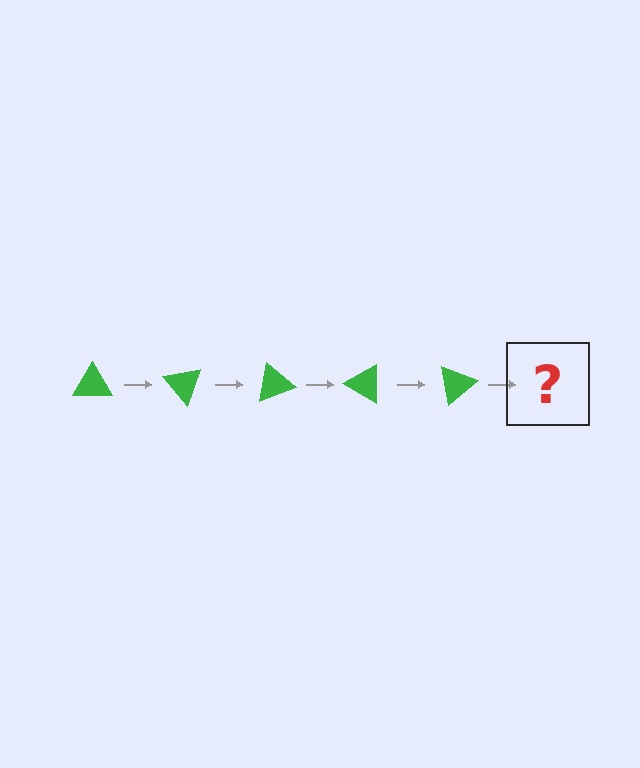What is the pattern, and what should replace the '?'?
The pattern is that the triangle rotates 50 degrees each step. The '?' should be a green triangle rotated 250 degrees.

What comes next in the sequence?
The next element should be a green triangle rotated 250 degrees.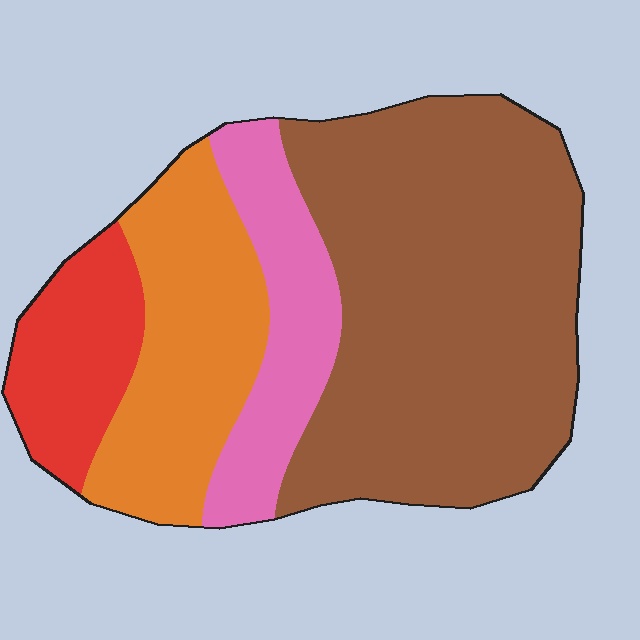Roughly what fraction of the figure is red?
Red takes up less than a quarter of the figure.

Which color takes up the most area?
Brown, at roughly 50%.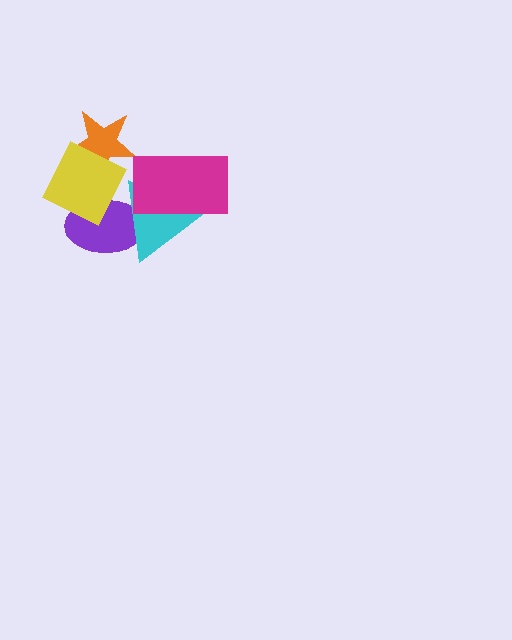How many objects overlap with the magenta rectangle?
1 object overlaps with the magenta rectangle.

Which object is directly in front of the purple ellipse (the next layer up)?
The cyan triangle is directly in front of the purple ellipse.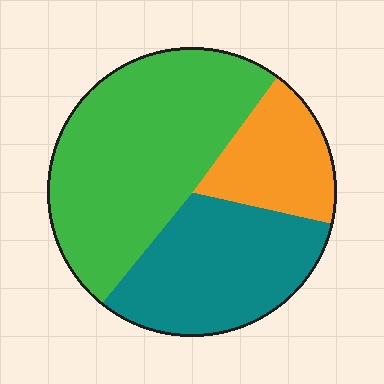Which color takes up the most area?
Green, at roughly 50%.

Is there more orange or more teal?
Teal.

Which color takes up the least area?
Orange, at roughly 20%.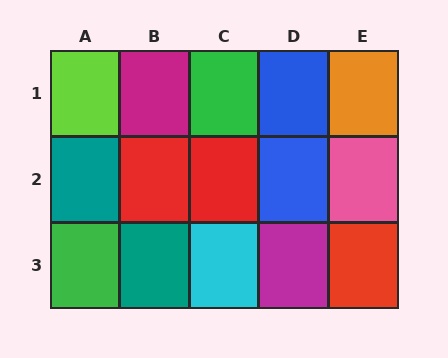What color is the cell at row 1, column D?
Blue.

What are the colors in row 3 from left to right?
Green, teal, cyan, magenta, red.